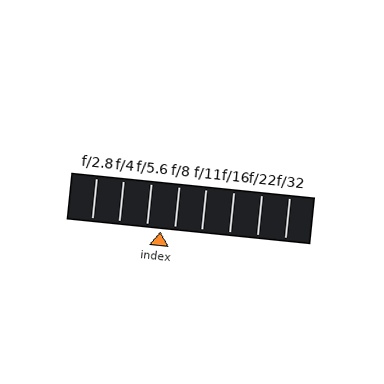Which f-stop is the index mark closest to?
The index mark is closest to f/8.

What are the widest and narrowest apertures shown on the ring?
The widest aperture shown is f/2.8 and the narrowest is f/32.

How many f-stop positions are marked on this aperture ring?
There are 8 f-stop positions marked.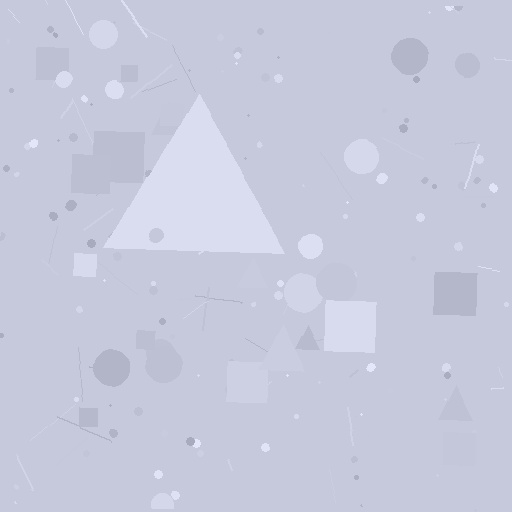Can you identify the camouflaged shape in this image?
The camouflaged shape is a triangle.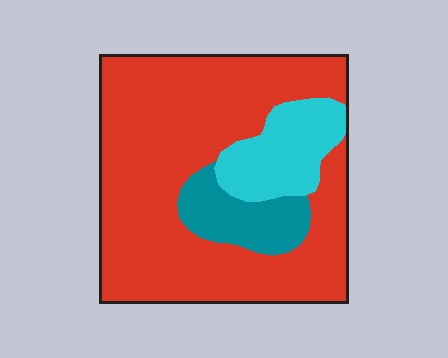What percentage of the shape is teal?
Teal covers around 10% of the shape.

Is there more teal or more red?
Red.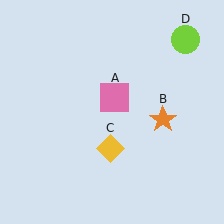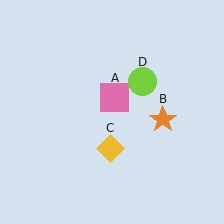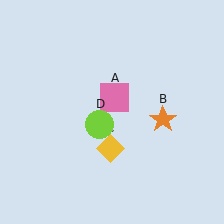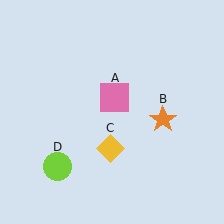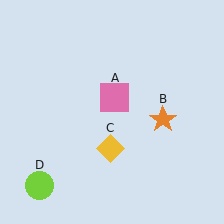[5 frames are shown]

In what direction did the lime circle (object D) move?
The lime circle (object D) moved down and to the left.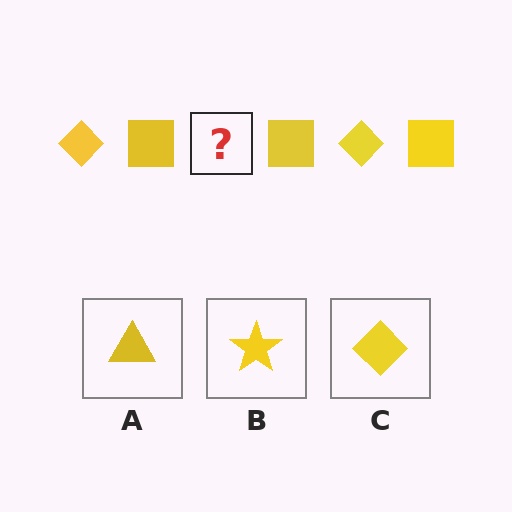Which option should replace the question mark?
Option C.